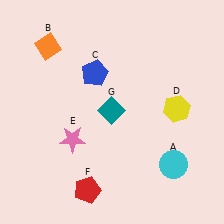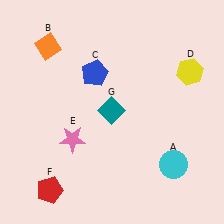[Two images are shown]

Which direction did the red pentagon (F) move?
The red pentagon (F) moved left.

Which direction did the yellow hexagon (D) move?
The yellow hexagon (D) moved up.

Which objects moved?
The objects that moved are: the yellow hexagon (D), the red pentagon (F).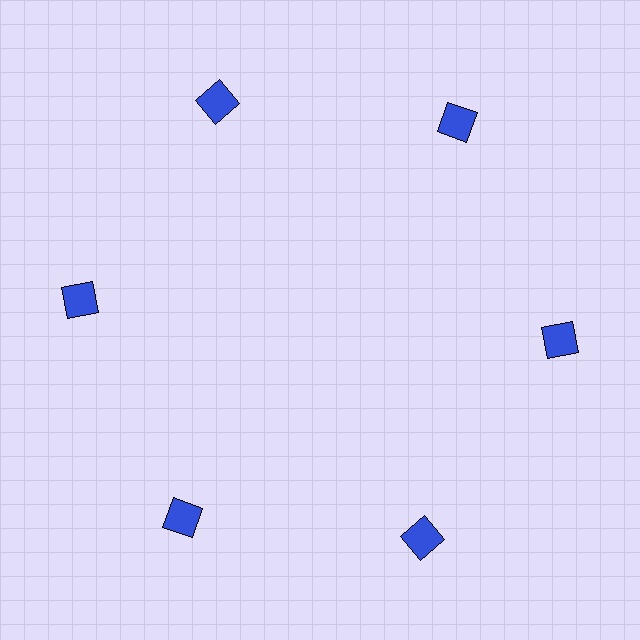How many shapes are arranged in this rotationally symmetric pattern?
There are 6 shapes, arranged in 6 groups of 1.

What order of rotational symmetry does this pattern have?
This pattern has 6-fold rotational symmetry.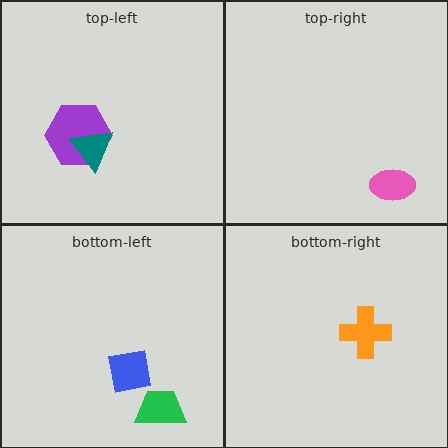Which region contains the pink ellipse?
The top-right region.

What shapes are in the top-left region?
The purple hexagon, the teal triangle.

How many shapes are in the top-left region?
2.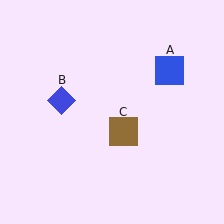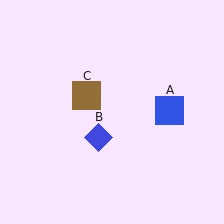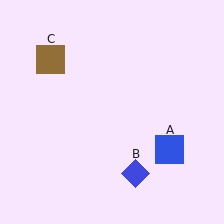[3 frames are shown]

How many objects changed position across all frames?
3 objects changed position: blue square (object A), blue diamond (object B), brown square (object C).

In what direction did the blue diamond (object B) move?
The blue diamond (object B) moved down and to the right.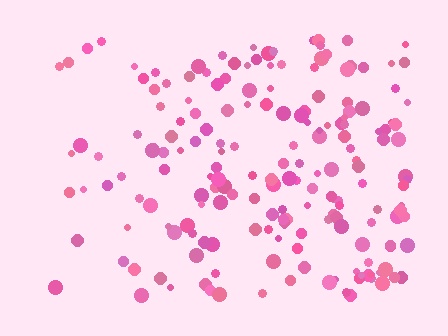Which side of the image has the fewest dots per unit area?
The left.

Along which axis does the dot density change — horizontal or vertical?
Horizontal.